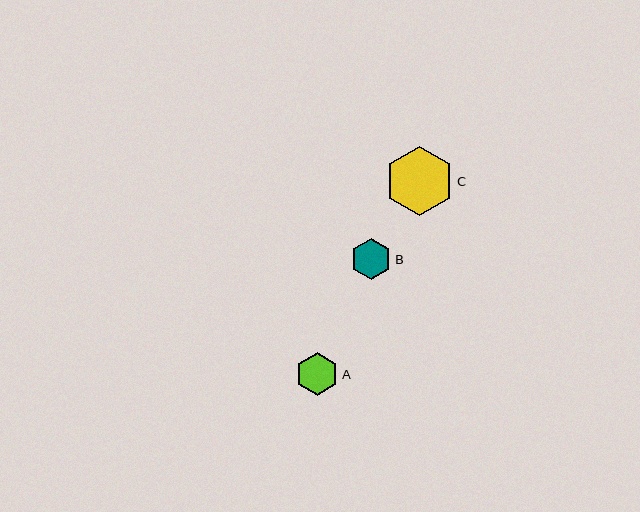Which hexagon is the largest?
Hexagon C is the largest with a size of approximately 69 pixels.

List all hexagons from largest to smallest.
From largest to smallest: C, A, B.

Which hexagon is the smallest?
Hexagon B is the smallest with a size of approximately 41 pixels.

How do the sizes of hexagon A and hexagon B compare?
Hexagon A and hexagon B are approximately the same size.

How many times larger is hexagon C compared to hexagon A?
Hexagon C is approximately 1.6 times the size of hexagon A.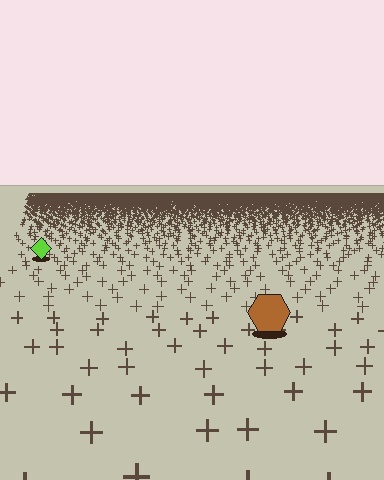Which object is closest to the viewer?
The brown hexagon is closest. The texture marks near it are larger and more spread out.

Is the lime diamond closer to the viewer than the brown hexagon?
No. The brown hexagon is closer — you can tell from the texture gradient: the ground texture is coarser near it.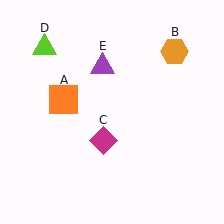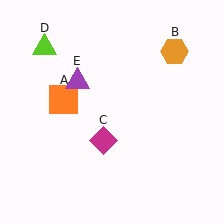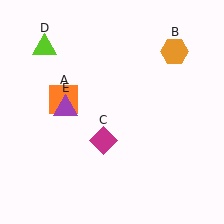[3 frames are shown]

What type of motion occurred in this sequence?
The purple triangle (object E) rotated counterclockwise around the center of the scene.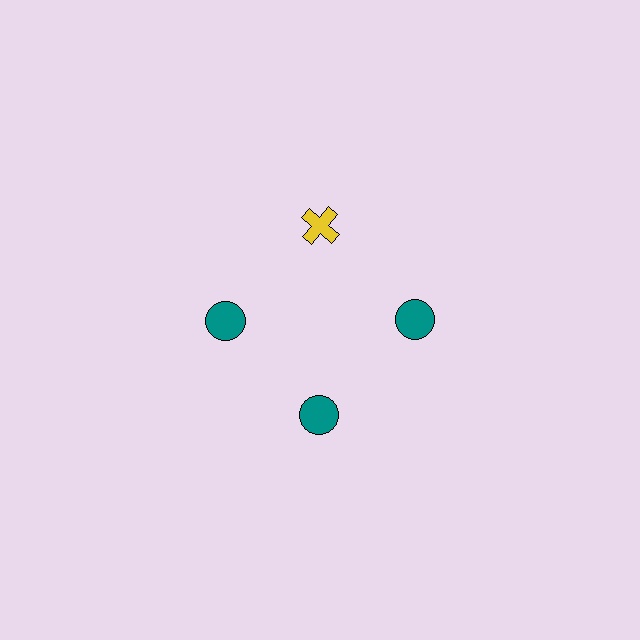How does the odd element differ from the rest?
It differs in both color (yellow instead of teal) and shape (cross instead of circle).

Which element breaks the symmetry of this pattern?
The yellow cross at roughly the 12 o'clock position breaks the symmetry. All other shapes are teal circles.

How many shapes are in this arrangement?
There are 4 shapes arranged in a ring pattern.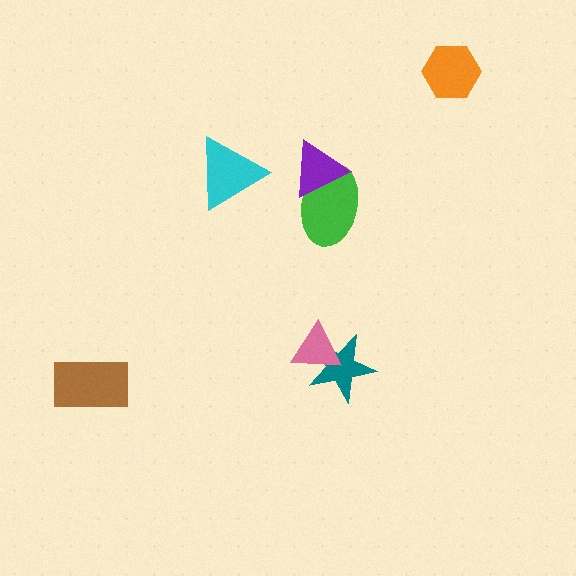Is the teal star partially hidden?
Yes, it is partially covered by another shape.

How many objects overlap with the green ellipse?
1 object overlaps with the green ellipse.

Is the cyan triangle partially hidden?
No, no other shape covers it.